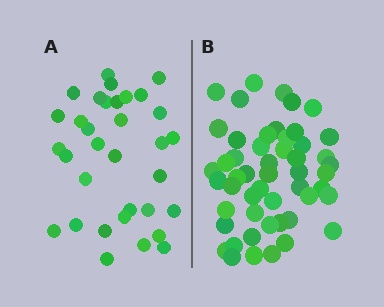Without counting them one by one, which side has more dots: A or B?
Region B (the right region) has more dots.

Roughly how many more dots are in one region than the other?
Region B has approximately 20 more dots than region A.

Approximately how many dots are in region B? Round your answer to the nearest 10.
About 50 dots. (The exact count is 51, which rounds to 50.)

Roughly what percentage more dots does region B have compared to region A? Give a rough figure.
About 55% more.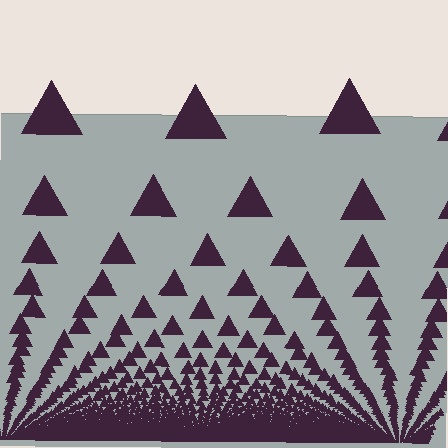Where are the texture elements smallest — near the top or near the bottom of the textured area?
Near the bottom.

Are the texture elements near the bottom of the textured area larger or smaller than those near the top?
Smaller. The gradient is inverted — elements near the bottom are smaller and denser.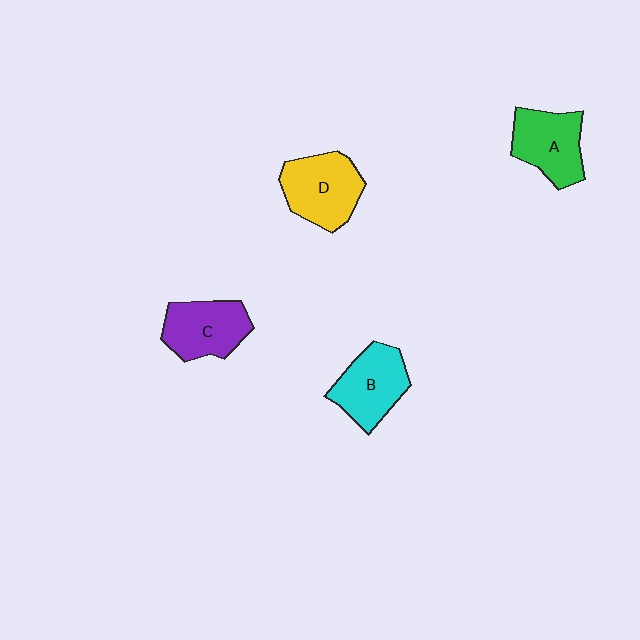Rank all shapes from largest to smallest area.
From largest to smallest: D (yellow), B (cyan), C (purple), A (green).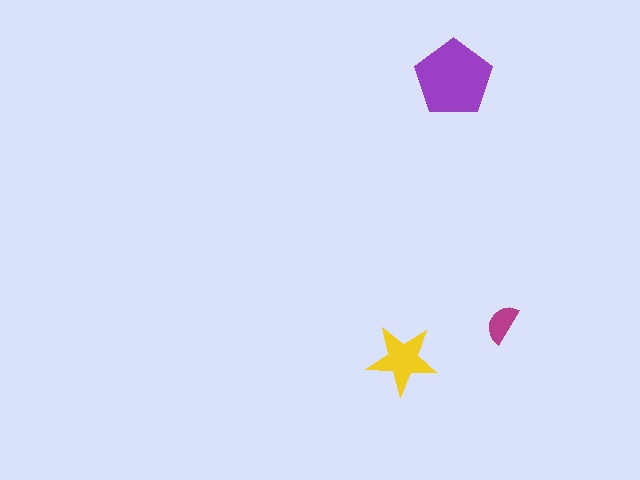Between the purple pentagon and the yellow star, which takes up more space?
The purple pentagon.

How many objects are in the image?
There are 3 objects in the image.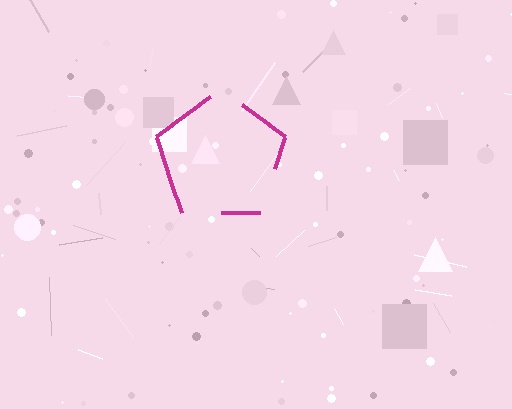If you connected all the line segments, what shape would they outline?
They would outline a pentagon.